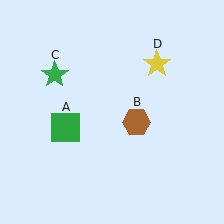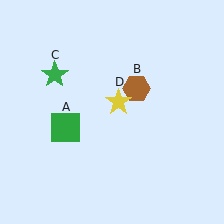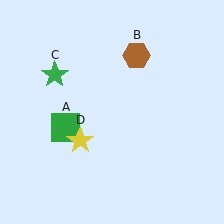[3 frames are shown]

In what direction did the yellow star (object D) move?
The yellow star (object D) moved down and to the left.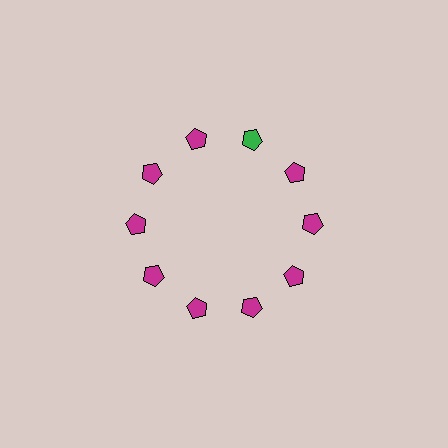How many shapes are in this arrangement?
There are 10 shapes arranged in a ring pattern.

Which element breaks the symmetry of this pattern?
The green pentagon at roughly the 1 o'clock position breaks the symmetry. All other shapes are magenta pentagons.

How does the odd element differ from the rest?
It has a different color: green instead of magenta.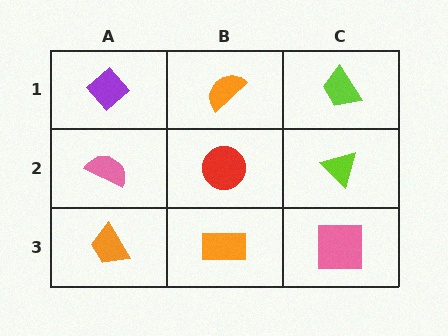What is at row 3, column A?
An orange trapezoid.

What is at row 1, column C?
A lime trapezoid.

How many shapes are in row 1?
3 shapes.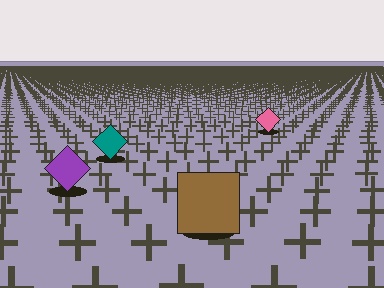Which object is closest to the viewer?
The brown square is closest. The texture marks near it are larger and more spread out.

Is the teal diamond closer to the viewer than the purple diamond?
No. The purple diamond is closer — you can tell from the texture gradient: the ground texture is coarser near it.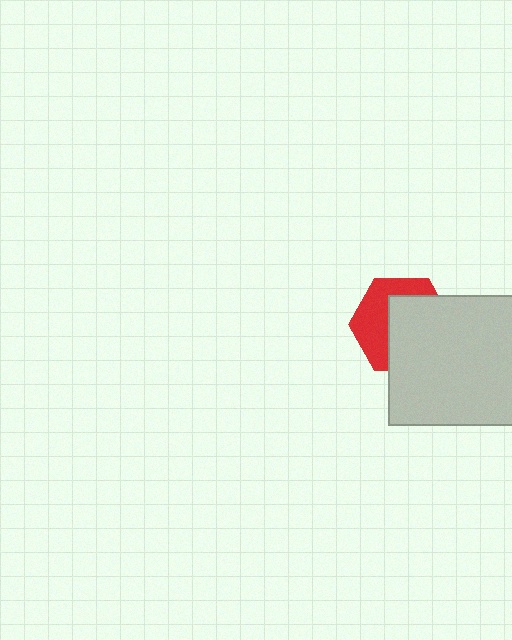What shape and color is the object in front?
The object in front is a light gray square.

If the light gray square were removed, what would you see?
You would see the complete red hexagon.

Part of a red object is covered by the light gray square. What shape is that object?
It is a hexagon.